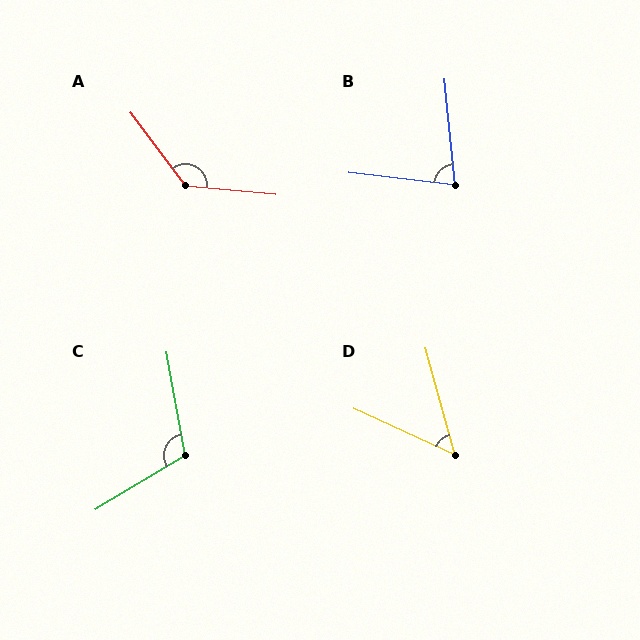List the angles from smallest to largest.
D (50°), B (77°), C (111°), A (132°).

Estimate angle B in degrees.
Approximately 77 degrees.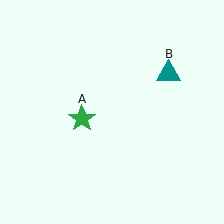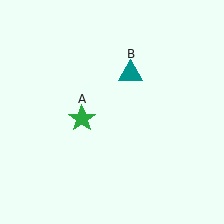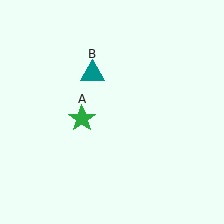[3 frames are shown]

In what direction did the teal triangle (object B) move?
The teal triangle (object B) moved left.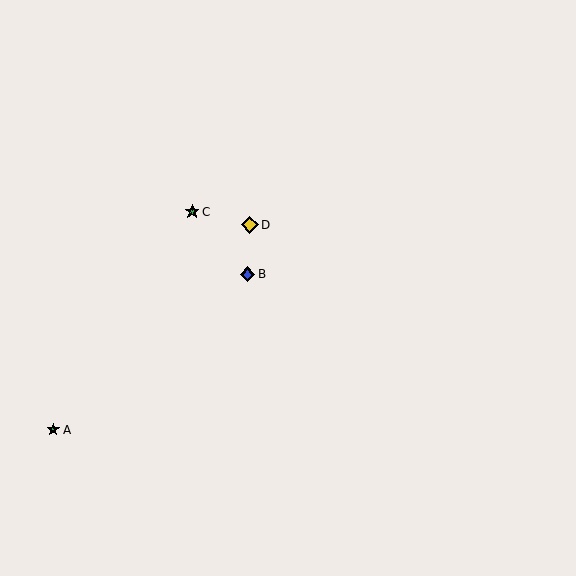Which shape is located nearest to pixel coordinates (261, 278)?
The blue diamond (labeled B) at (248, 274) is nearest to that location.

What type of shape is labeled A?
Shape A is a green star.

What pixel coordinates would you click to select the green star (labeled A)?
Click at (53, 430) to select the green star A.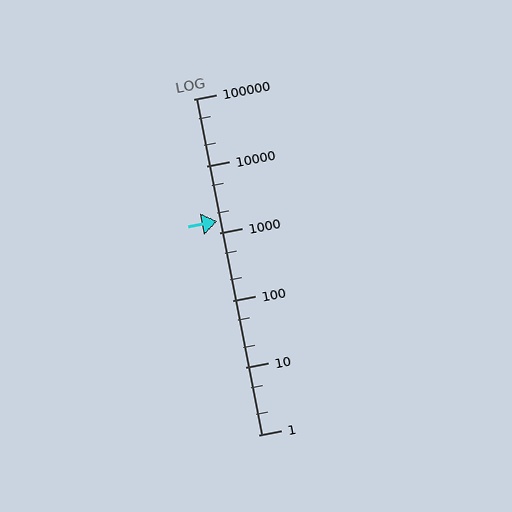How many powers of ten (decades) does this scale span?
The scale spans 5 decades, from 1 to 100000.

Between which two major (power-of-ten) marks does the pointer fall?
The pointer is between 1000 and 10000.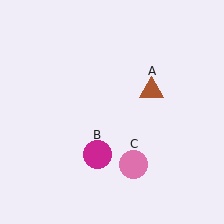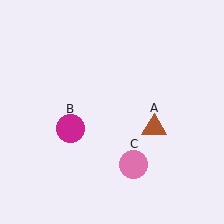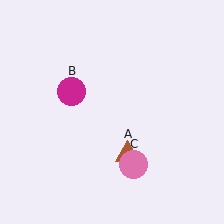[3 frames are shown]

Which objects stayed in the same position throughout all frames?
Pink circle (object C) remained stationary.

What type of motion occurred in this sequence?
The brown triangle (object A), magenta circle (object B) rotated clockwise around the center of the scene.